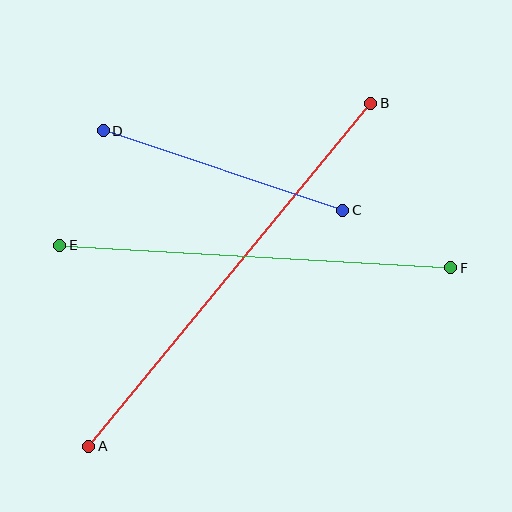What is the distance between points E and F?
The distance is approximately 392 pixels.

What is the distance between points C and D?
The distance is approximately 252 pixels.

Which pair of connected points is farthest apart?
Points A and B are farthest apart.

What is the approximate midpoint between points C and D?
The midpoint is at approximately (223, 171) pixels.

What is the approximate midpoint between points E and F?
The midpoint is at approximately (255, 257) pixels.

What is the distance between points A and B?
The distance is approximately 444 pixels.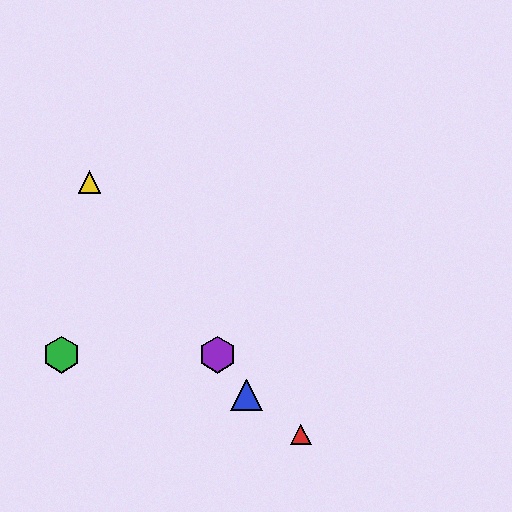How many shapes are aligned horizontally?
2 shapes (the green hexagon, the purple hexagon) are aligned horizontally.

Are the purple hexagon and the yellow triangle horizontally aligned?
No, the purple hexagon is at y≈355 and the yellow triangle is at y≈182.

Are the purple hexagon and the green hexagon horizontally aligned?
Yes, both are at y≈355.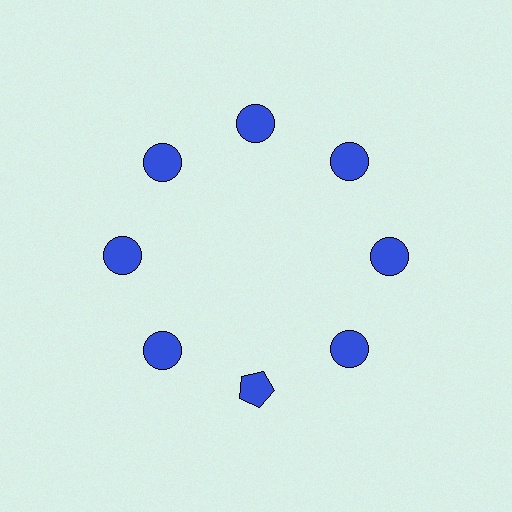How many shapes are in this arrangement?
There are 8 shapes arranged in a ring pattern.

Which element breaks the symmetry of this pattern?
The blue pentagon at roughly the 6 o'clock position breaks the symmetry. All other shapes are blue circles.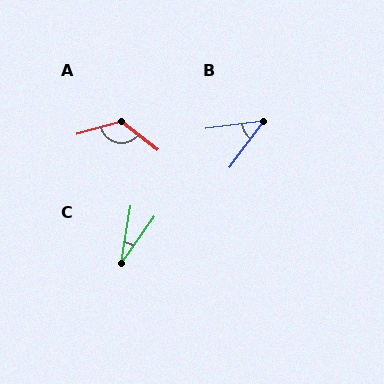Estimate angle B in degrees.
Approximately 46 degrees.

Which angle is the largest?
A, at approximately 126 degrees.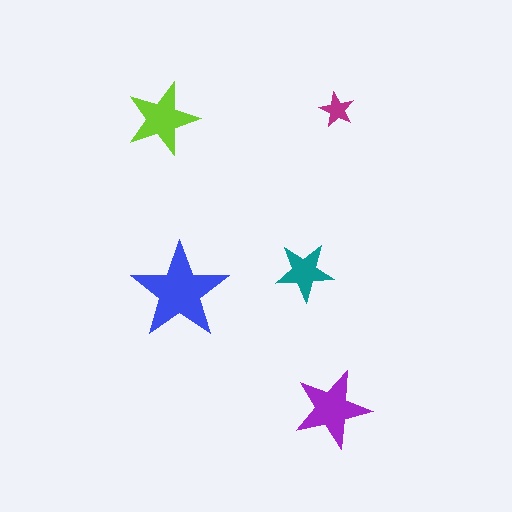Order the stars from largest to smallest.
the blue one, the purple one, the lime one, the teal one, the magenta one.